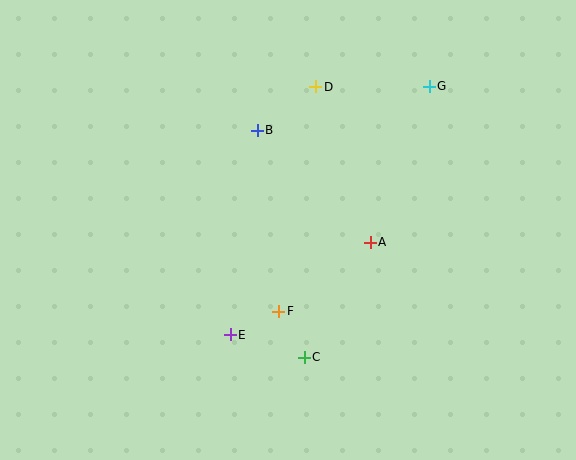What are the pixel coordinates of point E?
Point E is at (230, 335).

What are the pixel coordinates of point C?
Point C is at (304, 357).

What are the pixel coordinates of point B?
Point B is at (257, 130).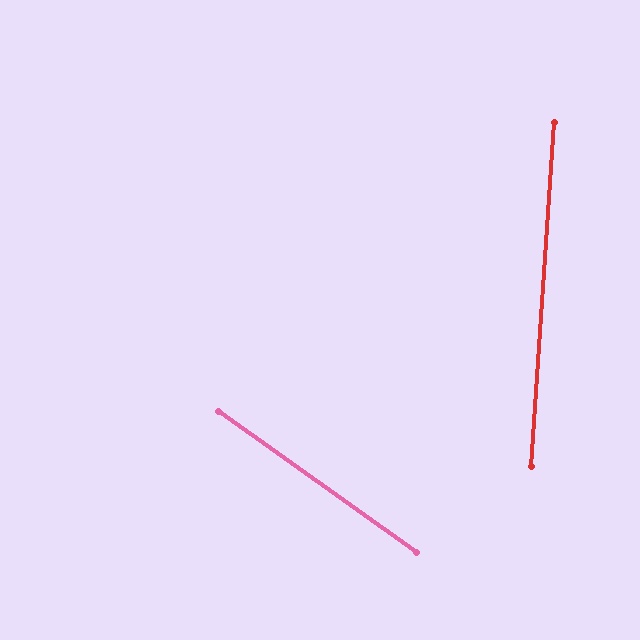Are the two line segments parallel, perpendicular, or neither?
Neither parallel nor perpendicular — they differ by about 58°.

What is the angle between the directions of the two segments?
Approximately 58 degrees.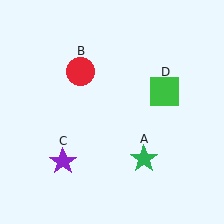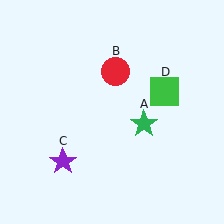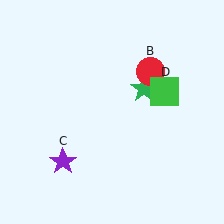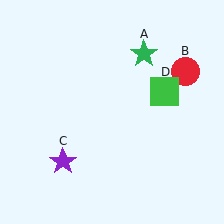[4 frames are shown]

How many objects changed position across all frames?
2 objects changed position: green star (object A), red circle (object B).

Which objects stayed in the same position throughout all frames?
Purple star (object C) and green square (object D) remained stationary.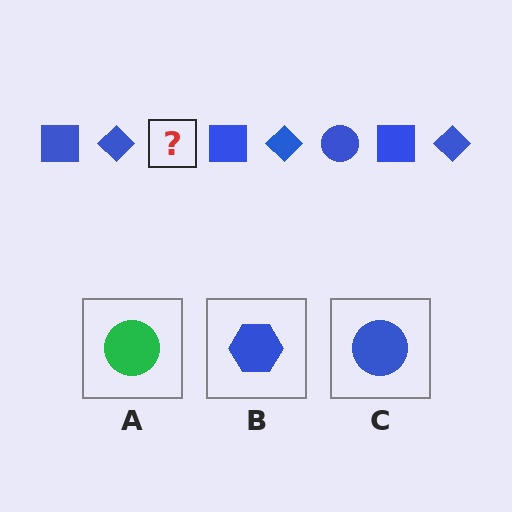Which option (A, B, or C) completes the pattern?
C.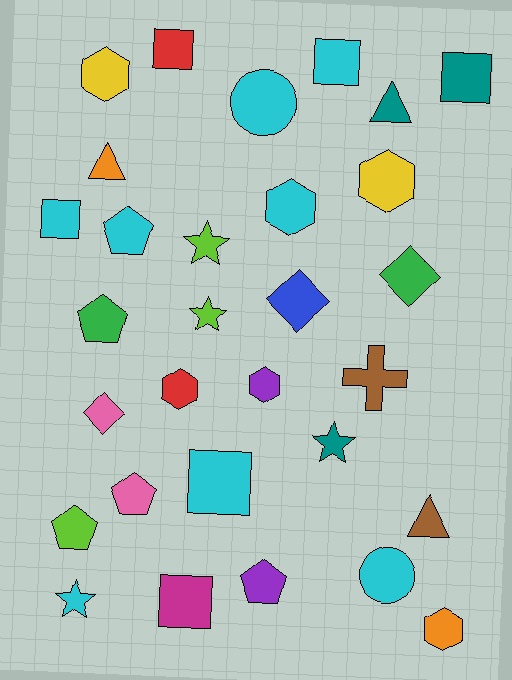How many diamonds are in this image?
There are 3 diamonds.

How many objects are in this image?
There are 30 objects.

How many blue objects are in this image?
There is 1 blue object.